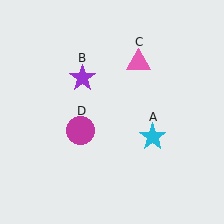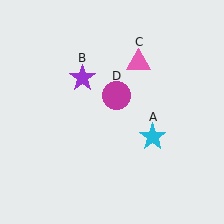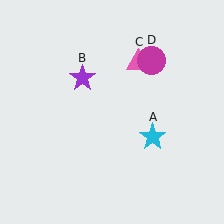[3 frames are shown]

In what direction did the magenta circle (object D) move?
The magenta circle (object D) moved up and to the right.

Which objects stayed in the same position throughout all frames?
Cyan star (object A) and purple star (object B) and pink triangle (object C) remained stationary.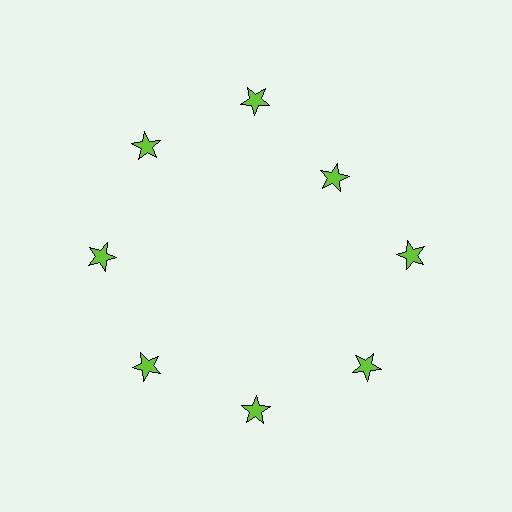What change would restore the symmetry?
The symmetry would be restored by moving it outward, back onto the ring so that all 8 stars sit at equal angles and equal distance from the center.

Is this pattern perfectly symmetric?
No. The 8 lime stars are arranged in a ring, but one element near the 2 o'clock position is pulled inward toward the center, breaking the 8-fold rotational symmetry.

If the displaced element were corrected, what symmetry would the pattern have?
It would have 8-fold rotational symmetry — the pattern would map onto itself every 45 degrees.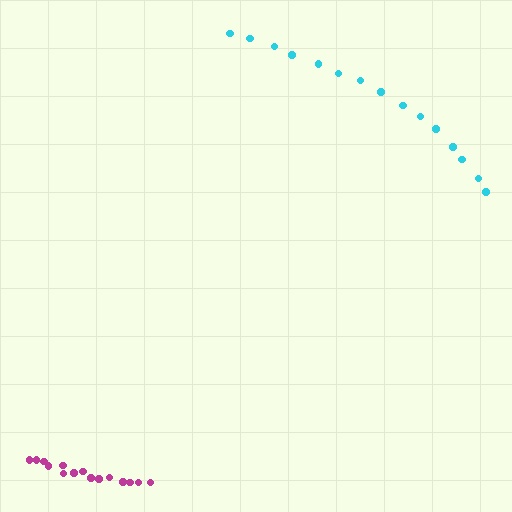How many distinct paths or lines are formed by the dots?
There are 2 distinct paths.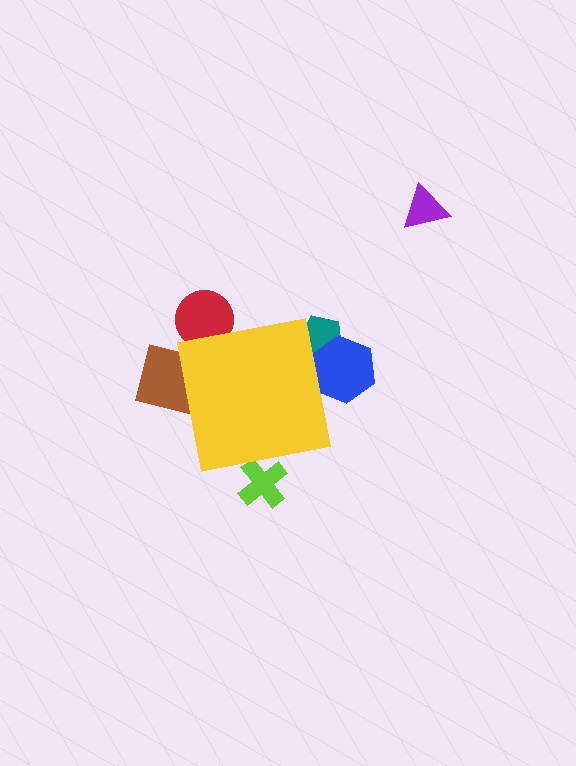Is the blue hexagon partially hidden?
Yes, the blue hexagon is partially hidden behind the yellow square.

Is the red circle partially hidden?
Yes, the red circle is partially hidden behind the yellow square.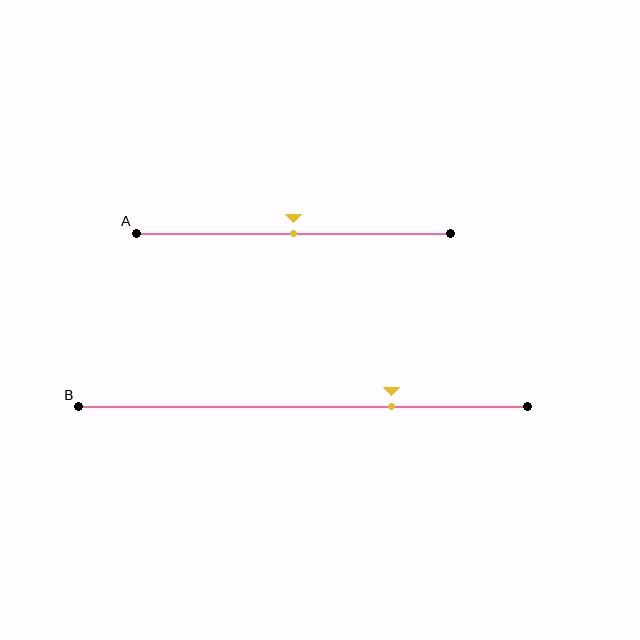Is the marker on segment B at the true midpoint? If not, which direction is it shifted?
No, the marker on segment B is shifted to the right by about 20% of the segment length.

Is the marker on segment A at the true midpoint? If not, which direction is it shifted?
Yes, the marker on segment A is at the true midpoint.